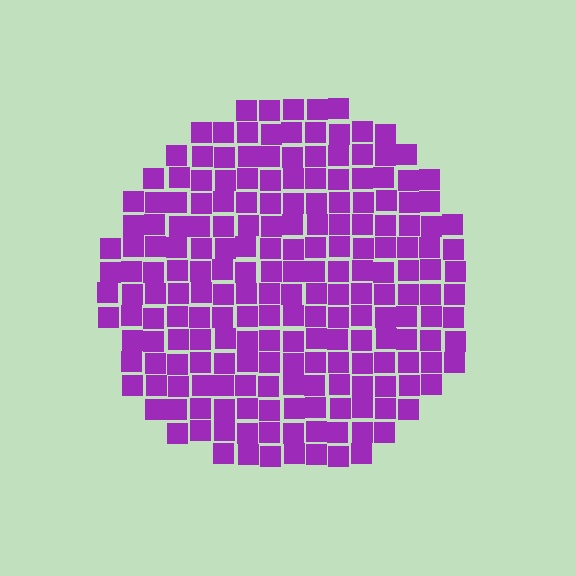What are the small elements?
The small elements are squares.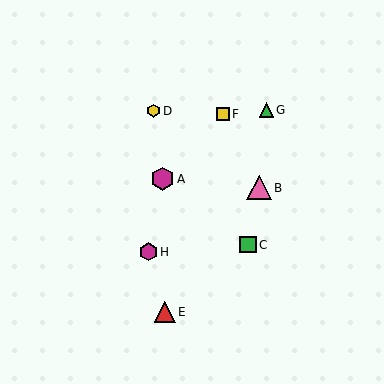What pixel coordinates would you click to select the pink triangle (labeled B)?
Click at (259, 188) to select the pink triangle B.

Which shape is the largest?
The pink triangle (labeled B) is the largest.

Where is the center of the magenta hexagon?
The center of the magenta hexagon is at (148, 252).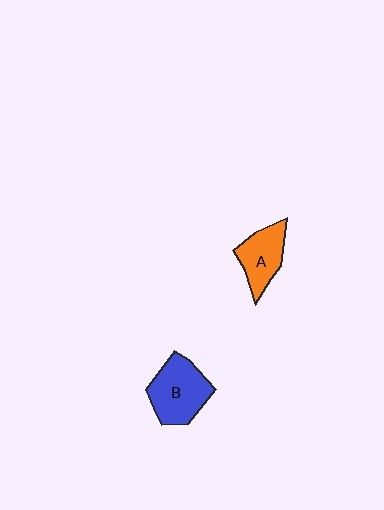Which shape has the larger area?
Shape B (blue).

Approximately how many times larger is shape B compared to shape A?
Approximately 1.3 times.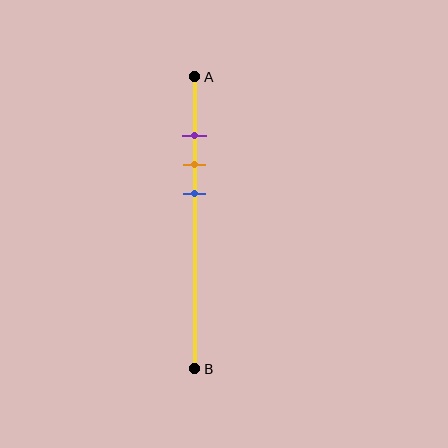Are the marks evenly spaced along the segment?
Yes, the marks are approximately evenly spaced.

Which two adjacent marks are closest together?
The purple and orange marks are the closest adjacent pair.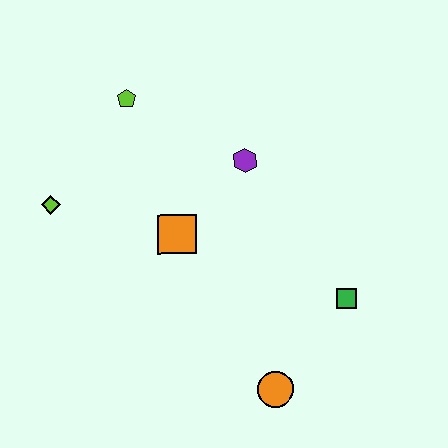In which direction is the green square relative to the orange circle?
The green square is above the orange circle.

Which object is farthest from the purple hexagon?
The orange circle is farthest from the purple hexagon.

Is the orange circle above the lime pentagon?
No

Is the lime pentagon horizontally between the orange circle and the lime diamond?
Yes